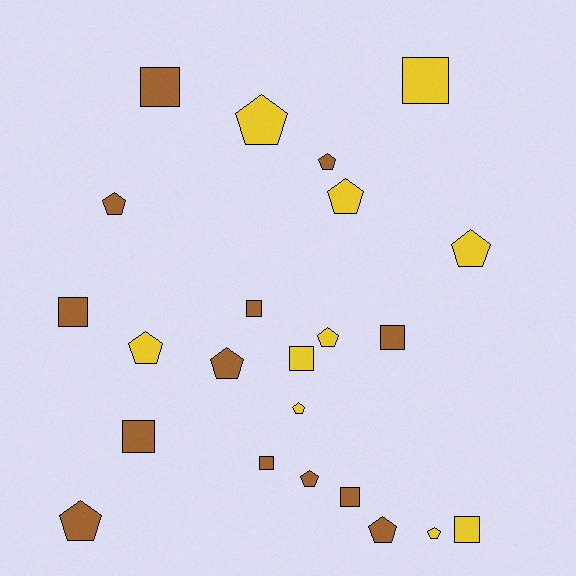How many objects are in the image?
There are 23 objects.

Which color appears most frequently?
Brown, with 13 objects.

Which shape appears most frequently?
Pentagon, with 13 objects.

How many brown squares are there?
There are 7 brown squares.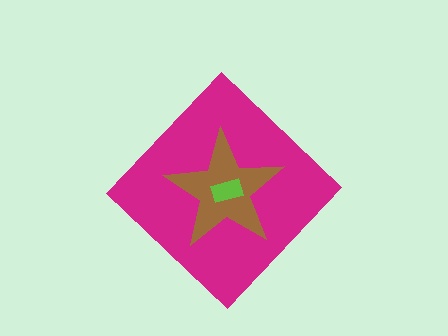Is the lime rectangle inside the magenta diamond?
Yes.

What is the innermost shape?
The lime rectangle.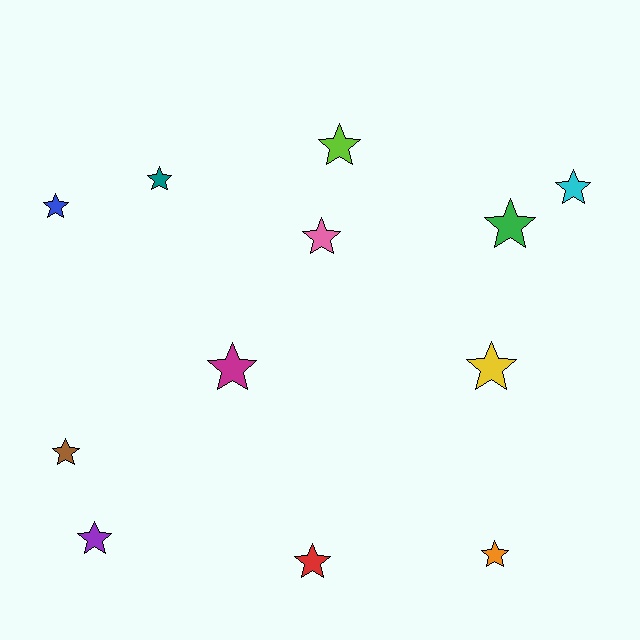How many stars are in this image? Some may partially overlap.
There are 12 stars.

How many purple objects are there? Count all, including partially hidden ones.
There is 1 purple object.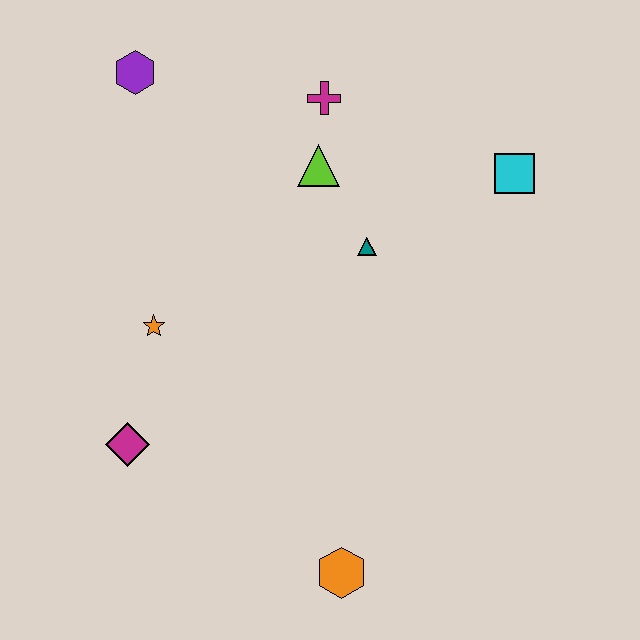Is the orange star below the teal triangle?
Yes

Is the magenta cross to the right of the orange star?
Yes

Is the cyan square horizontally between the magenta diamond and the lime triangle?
No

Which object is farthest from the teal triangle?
The orange hexagon is farthest from the teal triangle.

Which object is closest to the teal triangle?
The lime triangle is closest to the teal triangle.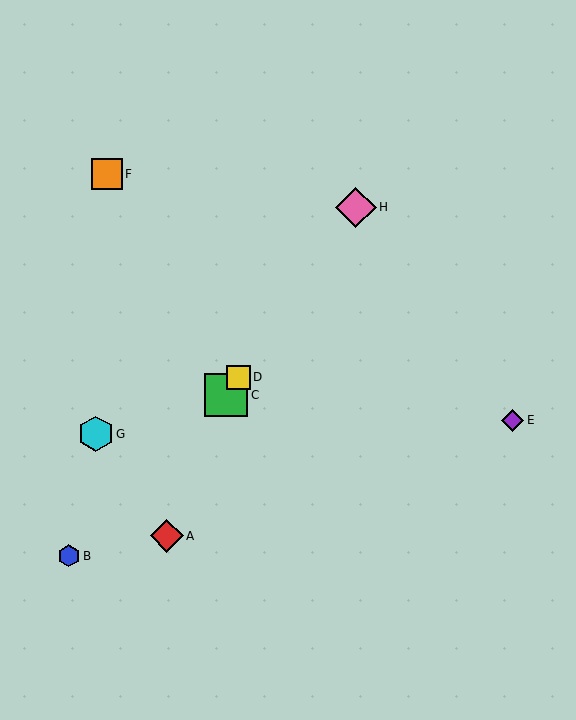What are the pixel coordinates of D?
Object D is at (238, 377).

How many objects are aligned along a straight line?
3 objects (C, D, H) are aligned along a straight line.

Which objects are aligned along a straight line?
Objects C, D, H are aligned along a straight line.